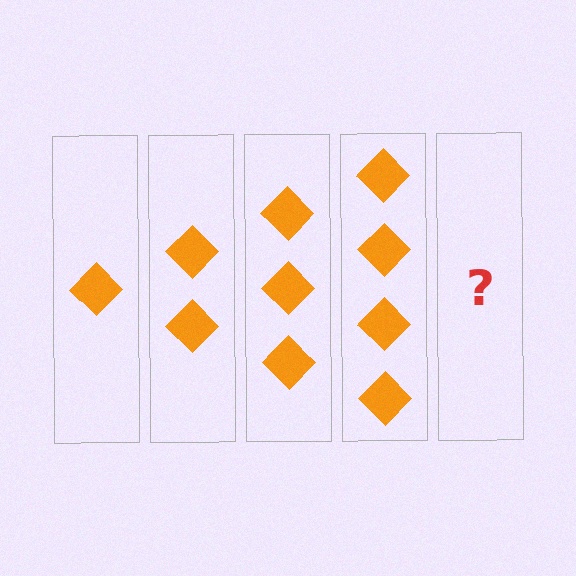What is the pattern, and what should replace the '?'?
The pattern is that each step adds one more diamond. The '?' should be 5 diamonds.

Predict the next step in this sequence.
The next step is 5 diamonds.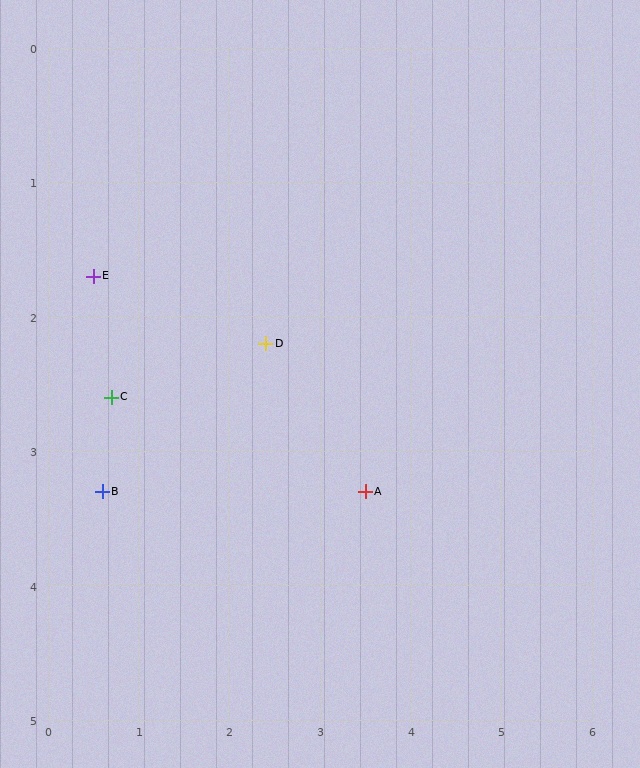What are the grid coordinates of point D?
Point D is at approximately (2.4, 2.2).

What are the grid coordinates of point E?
Point E is at approximately (0.5, 1.7).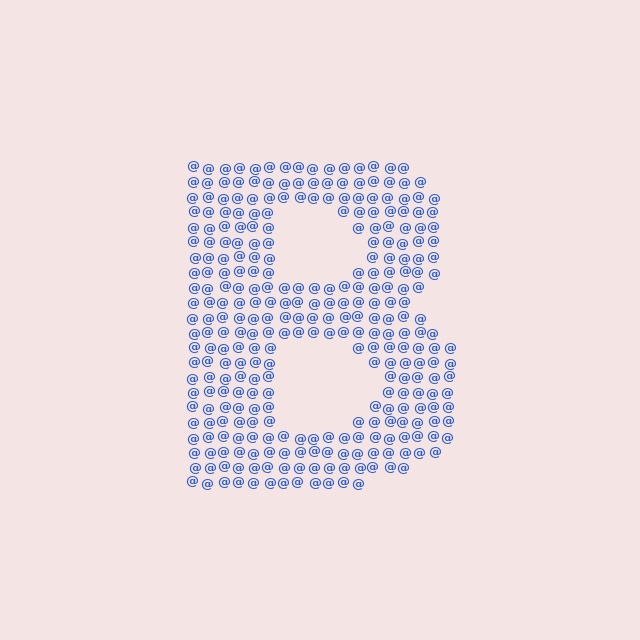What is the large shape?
The large shape is the letter B.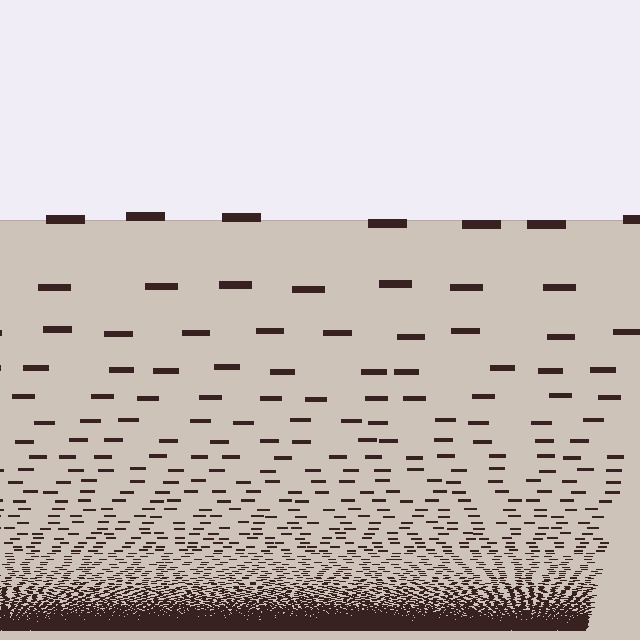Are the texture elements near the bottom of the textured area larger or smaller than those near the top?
Smaller. The gradient is inverted — elements near the bottom are smaller and denser.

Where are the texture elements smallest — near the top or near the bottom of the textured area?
Near the bottom.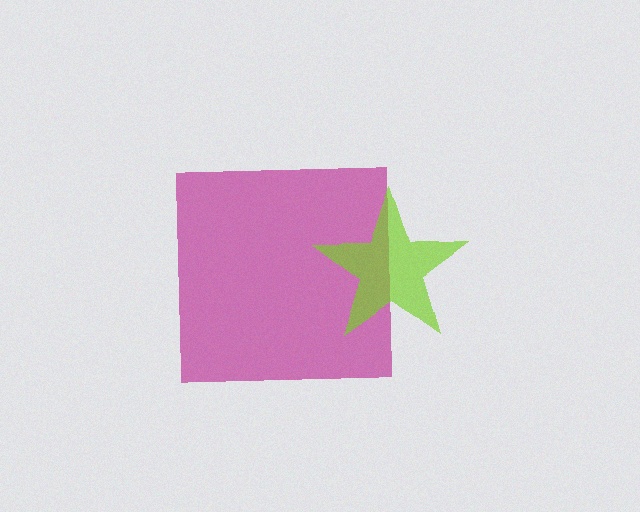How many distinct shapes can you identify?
There are 2 distinct shapes: a magenta square, a lime star.